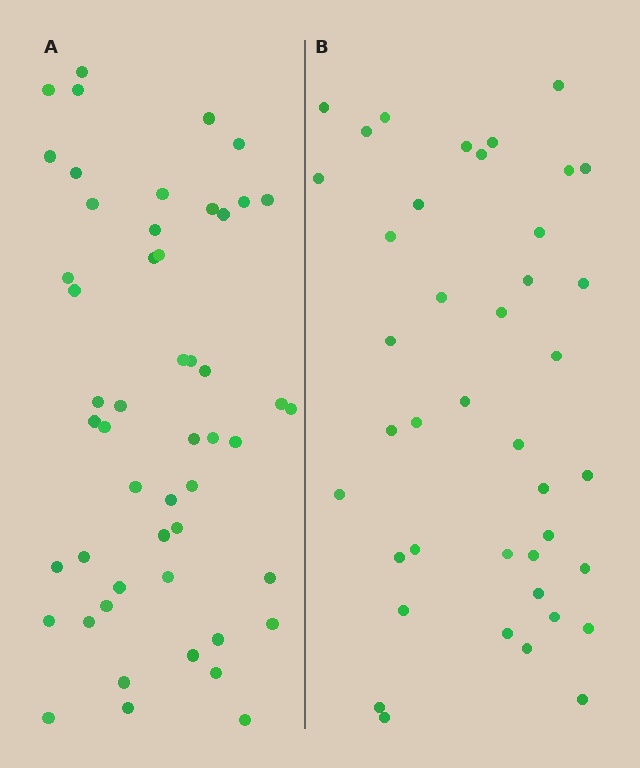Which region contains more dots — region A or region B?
Region A (the left region) has more dots.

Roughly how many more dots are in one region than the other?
Region A has roughly 10 or so more dots than region B.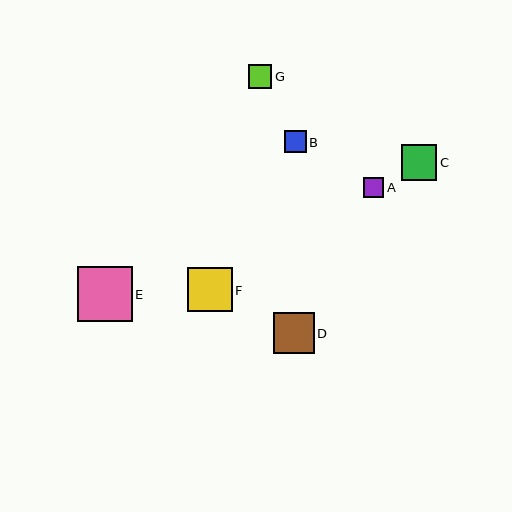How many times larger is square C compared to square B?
Square C is approximately 1.7 times the size of square B.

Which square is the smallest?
Square A is the smallest with a size of approximately 20 pixels.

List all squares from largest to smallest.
From largest to smallest: E, F, D, C, G, B, A.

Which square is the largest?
Square E is the largest with a size of approximately 54 pixels.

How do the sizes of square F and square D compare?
Square F and square D are approximately the same size.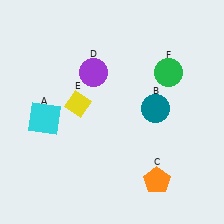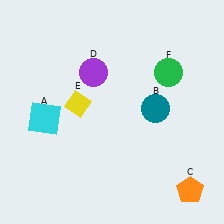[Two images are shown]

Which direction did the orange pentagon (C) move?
The orange pentagon (C) moved right.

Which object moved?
The orange pentagon (C) moved right.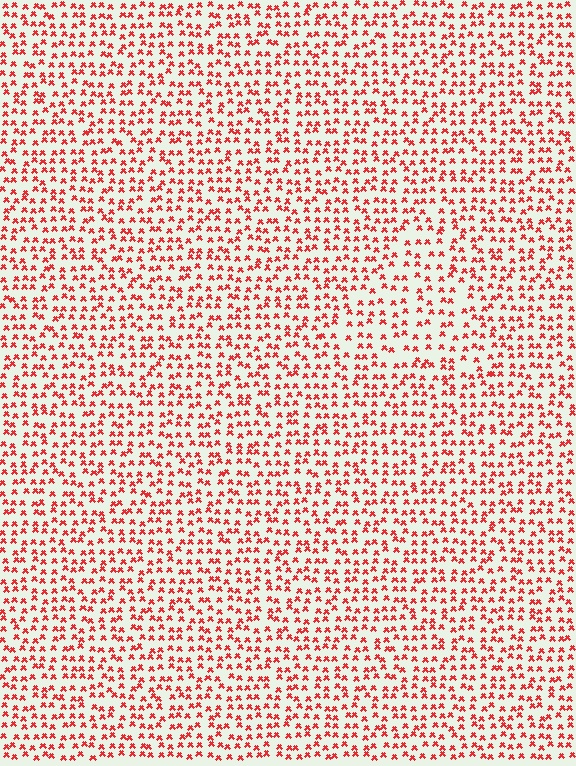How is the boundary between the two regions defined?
The boundary is defined by a change in element density (approximately 1.5x ratio). All elements are the same color, size, and shape.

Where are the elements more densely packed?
The elements are more densely packed outside the triangle boundary.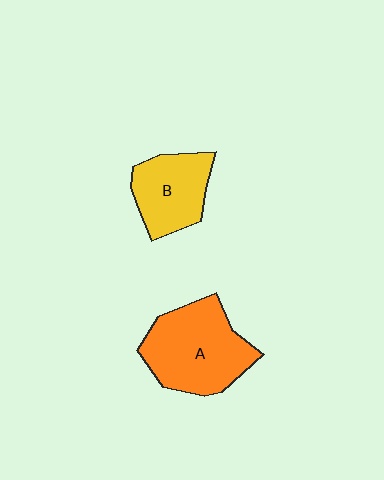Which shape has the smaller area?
Shape B (yellow).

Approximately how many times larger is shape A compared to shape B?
Approximately 1.5 times.